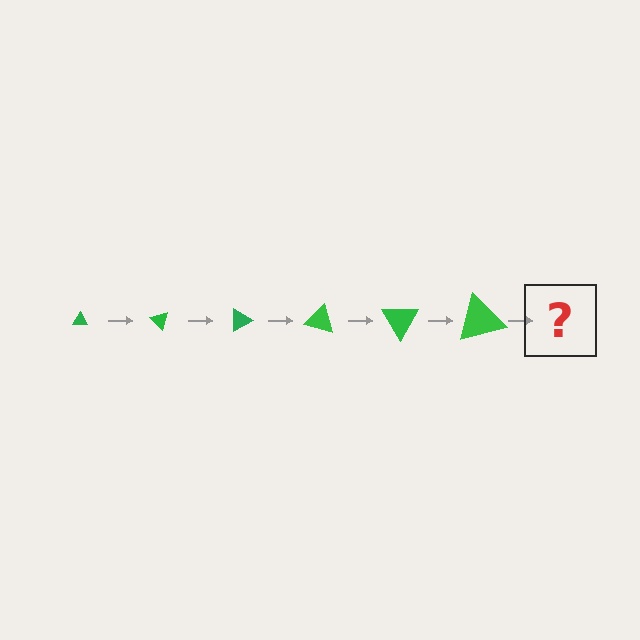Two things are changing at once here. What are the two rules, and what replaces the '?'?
The two rules are that the triangle grows larger each step and it rotates 45 degrees each step. The '?' should be a triangle, larger than the previous one and rotated 270 degrees from the start.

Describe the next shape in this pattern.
It should be a triangle, larger than the previous one and rotated 270 degrees from the start.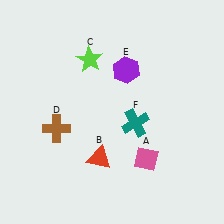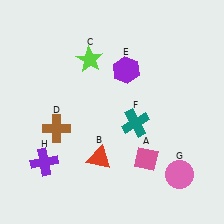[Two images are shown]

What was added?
A pink circle (G), a purple cross (H) were added in Image 2.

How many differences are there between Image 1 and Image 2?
There are 2 differences between the two images.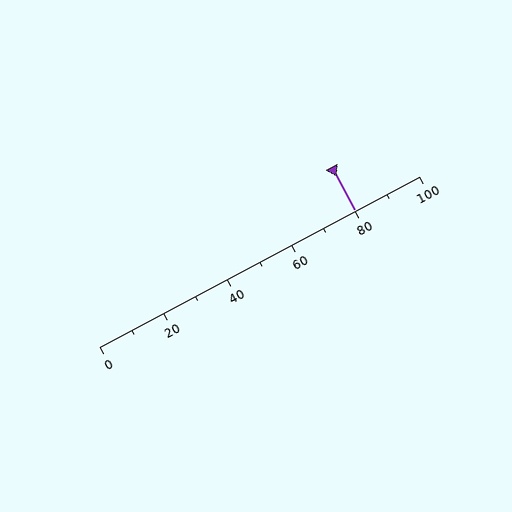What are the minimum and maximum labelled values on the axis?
The axis runs from 0 to 100.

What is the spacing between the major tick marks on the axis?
The major ticks are spaced 20 apart.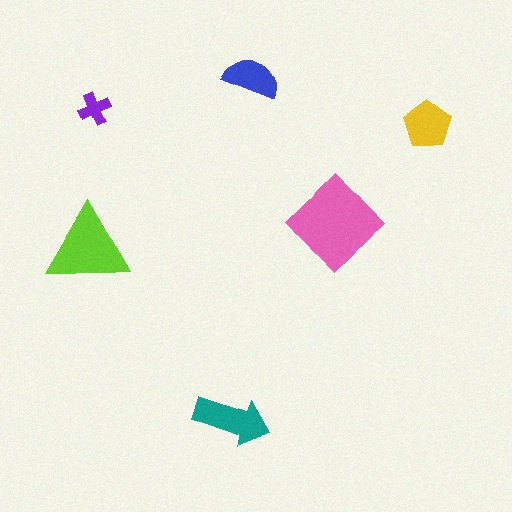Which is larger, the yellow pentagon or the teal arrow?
The teal arrow.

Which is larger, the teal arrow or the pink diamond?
The pink diamond.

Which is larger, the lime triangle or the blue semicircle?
The lime triangle.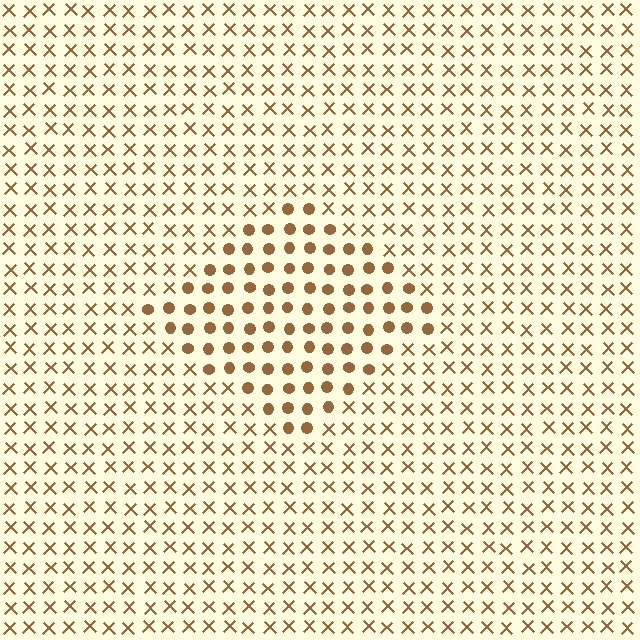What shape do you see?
I see a diamond.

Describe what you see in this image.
The image is filled with small brown elements arranged in a uniform grid. A diamond-shaped region contains circles, while the surrounding area contains X marks. The boundary is defined purely by the change in element shape.